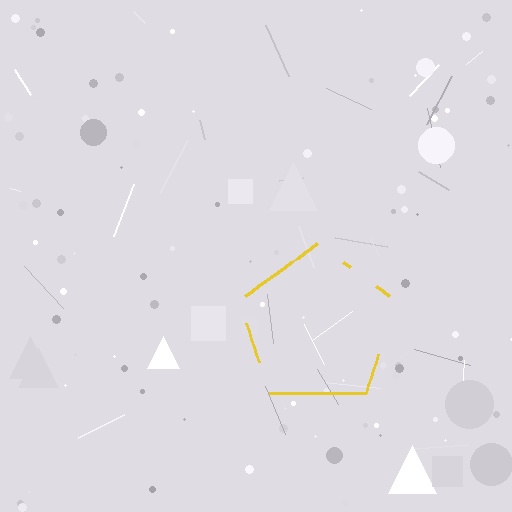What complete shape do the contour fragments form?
The contour fragments form a pentagon.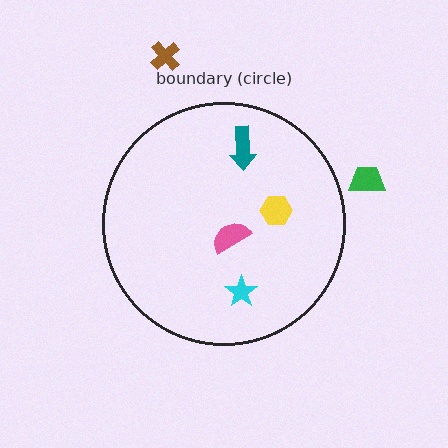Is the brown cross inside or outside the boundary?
Outside.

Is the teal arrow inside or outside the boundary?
Inside.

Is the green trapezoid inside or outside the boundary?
Outside.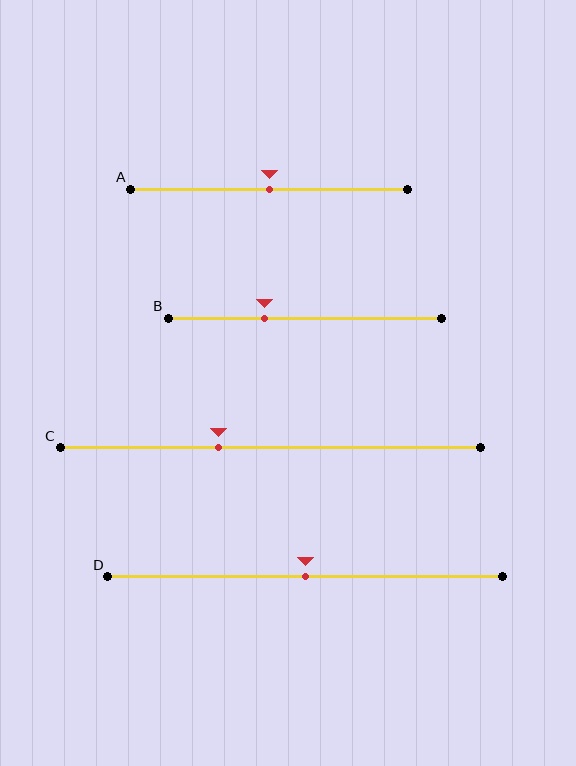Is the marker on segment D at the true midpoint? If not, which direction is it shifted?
Yes, the marker on segment D is at the true midpoint.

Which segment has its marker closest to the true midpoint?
Segment A has its marker closest to the true midpoint.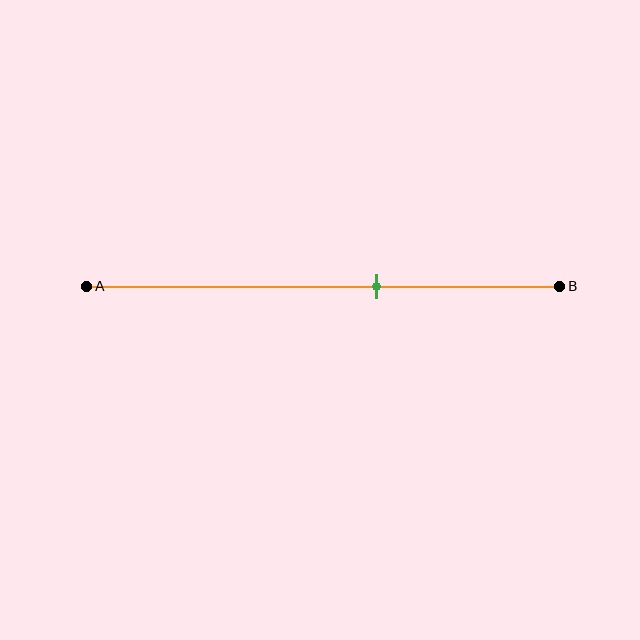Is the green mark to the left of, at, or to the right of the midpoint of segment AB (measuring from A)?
The green mark is to the right of the midpoint of segment AB.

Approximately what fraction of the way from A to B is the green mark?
The green mark is approximately 60% of the way from A to B.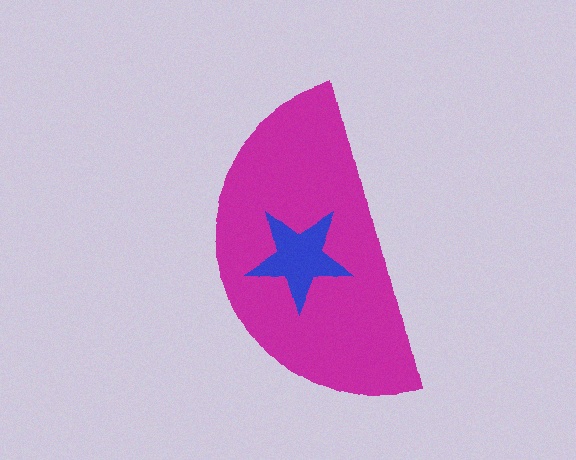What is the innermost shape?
The blue star.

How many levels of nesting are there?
2.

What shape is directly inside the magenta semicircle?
The blue star.